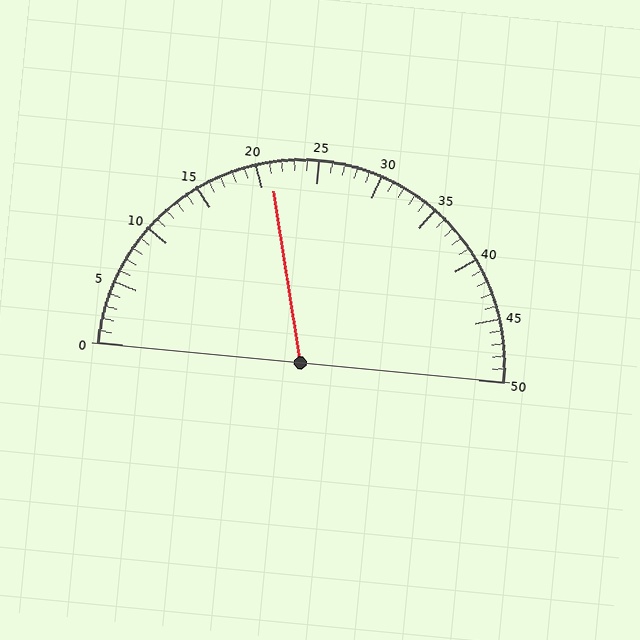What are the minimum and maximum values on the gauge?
The gauge ranges from 0 to 50.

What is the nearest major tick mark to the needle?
The nearest major tick mark is 20.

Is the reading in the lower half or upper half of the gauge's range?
The reading is in the lower half of the range (0 to 50).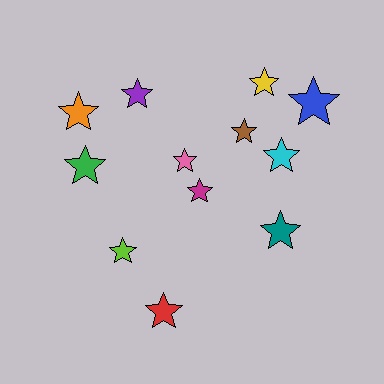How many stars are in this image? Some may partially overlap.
There are 12 stars.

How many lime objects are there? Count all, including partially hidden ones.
There is 1 lime object.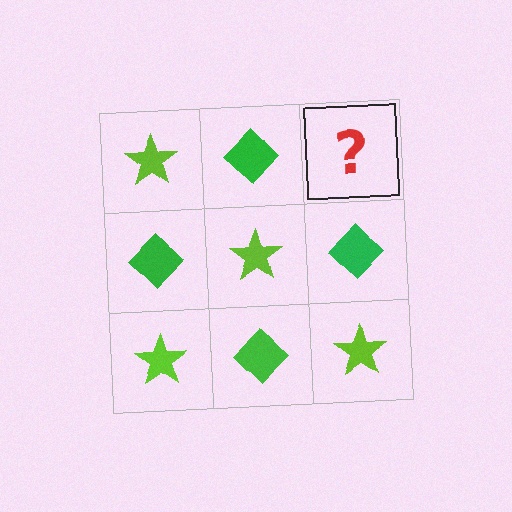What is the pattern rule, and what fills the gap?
The rule is that it alternates lime star and green diamond in a checkerboard pattern. The gap should be filled with a lime star.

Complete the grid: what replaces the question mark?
The question mark should be replaced with a lime star.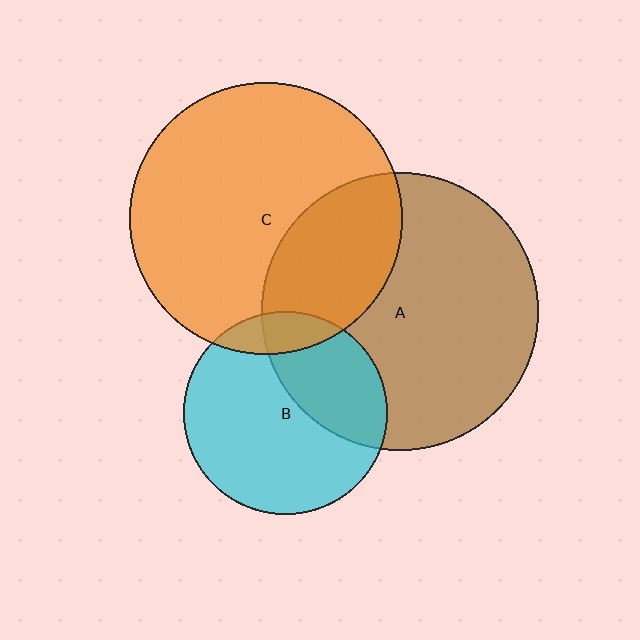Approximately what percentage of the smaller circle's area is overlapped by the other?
Approximately 30%.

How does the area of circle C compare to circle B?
Approximately 1.8 times.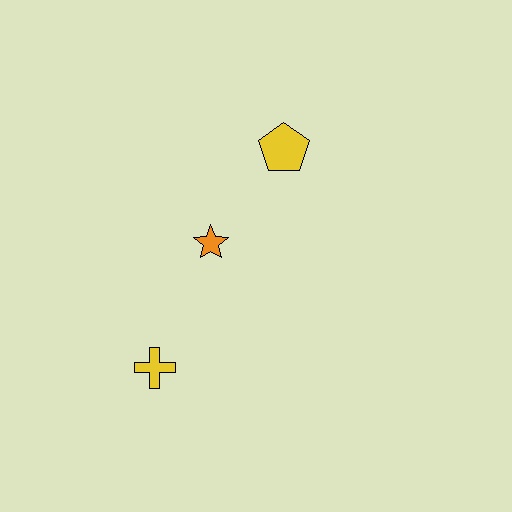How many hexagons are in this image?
There are no hexagons.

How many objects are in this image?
There are 3 objects.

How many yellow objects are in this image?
There are 2 yellow objects.